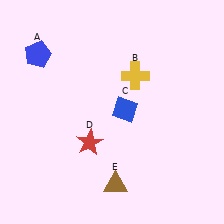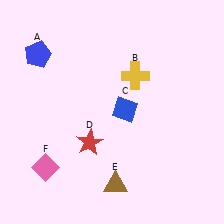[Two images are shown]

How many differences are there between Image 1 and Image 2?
There is 1 difference between the two images.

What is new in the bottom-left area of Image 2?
A pink diamond (F) was added in the bottom-left area of Image 2.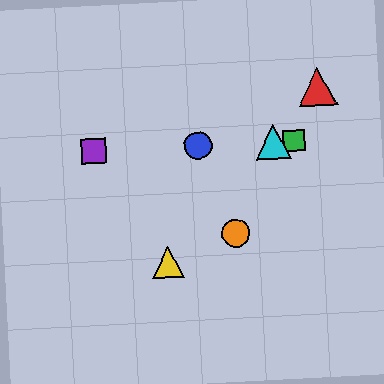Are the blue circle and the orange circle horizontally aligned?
No, the blue circle is at y≈146 and the orange circle is at y≈233.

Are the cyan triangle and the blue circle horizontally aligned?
Yes, both are at y≈142.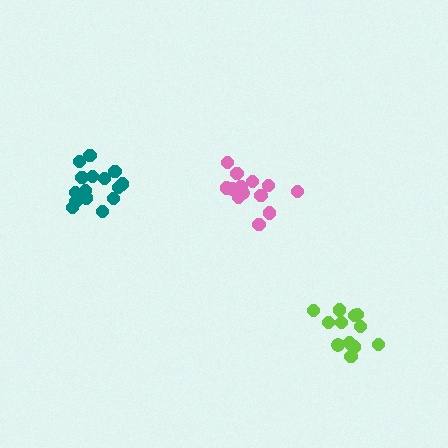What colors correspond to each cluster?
The clusters are colored: pink, teal, lime.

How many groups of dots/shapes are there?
There are 3 groups.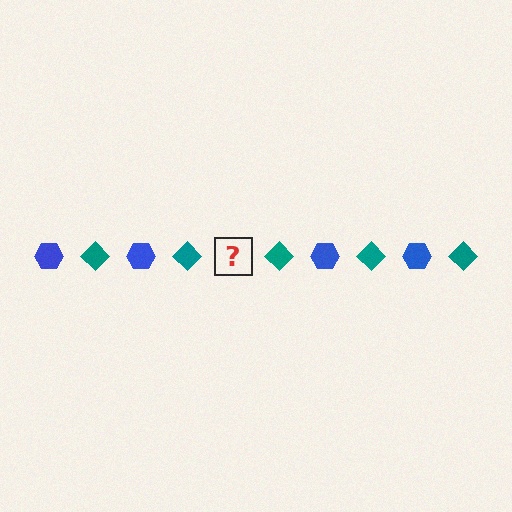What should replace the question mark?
The question mark should be replaced with a blue hexagon.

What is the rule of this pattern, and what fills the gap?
The rule is that the pattern alternates between blue hexagon and teal diamond. The gap should be filled with a blue hexagon.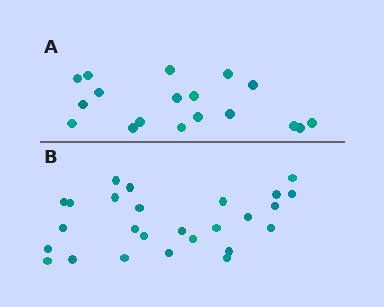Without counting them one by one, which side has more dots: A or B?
Region B (the bottom region) has more dots.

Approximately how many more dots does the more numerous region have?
Region B has roughly 8 or so more dots than region A.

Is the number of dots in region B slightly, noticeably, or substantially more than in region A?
Region B has noticeably more, but not dramatically so. The ratio is roughly 1.4 to 1.